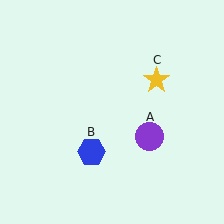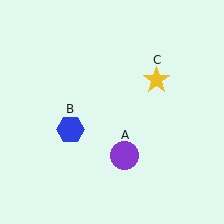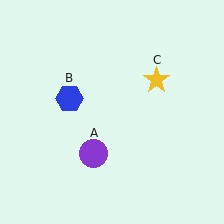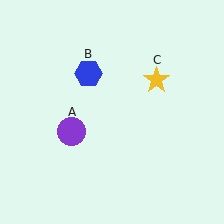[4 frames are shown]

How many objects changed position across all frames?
2 objects changed position: purple circle (object A), blue hexagon (object B).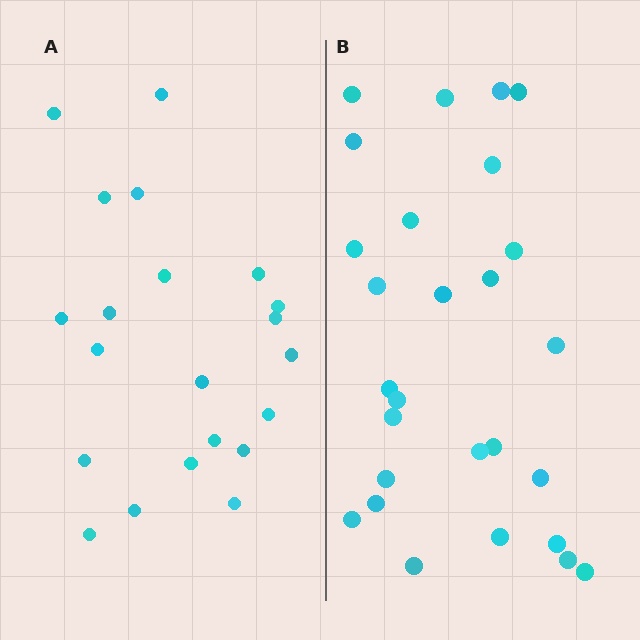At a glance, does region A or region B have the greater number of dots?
Region B (the right region) has more dots.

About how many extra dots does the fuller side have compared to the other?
Region B has about 6 more dots than region A.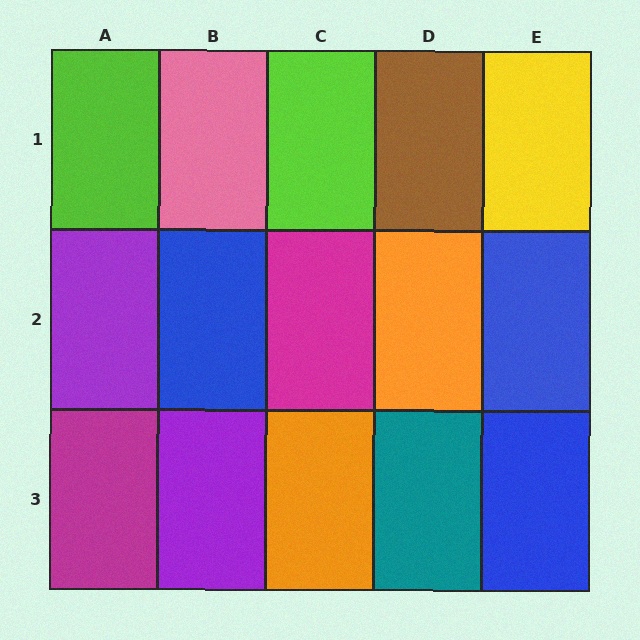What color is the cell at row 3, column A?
Magenta.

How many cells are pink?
1 cell is pink.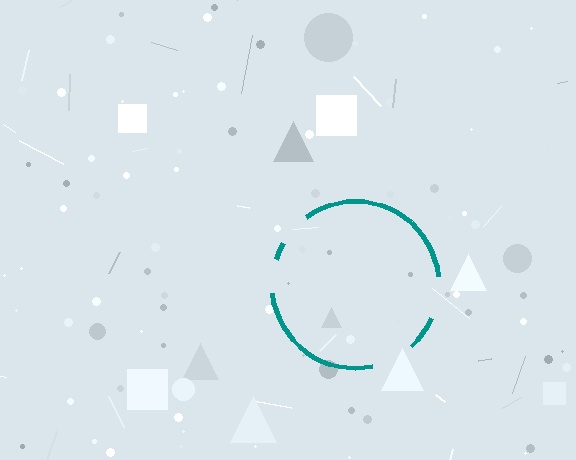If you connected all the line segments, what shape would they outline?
They would outline a circle.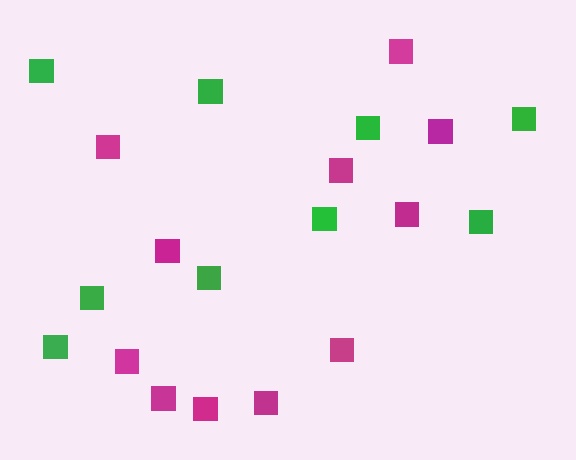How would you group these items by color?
There are 2 groups: one group of green squares (9) and one group of magenta squares (11).